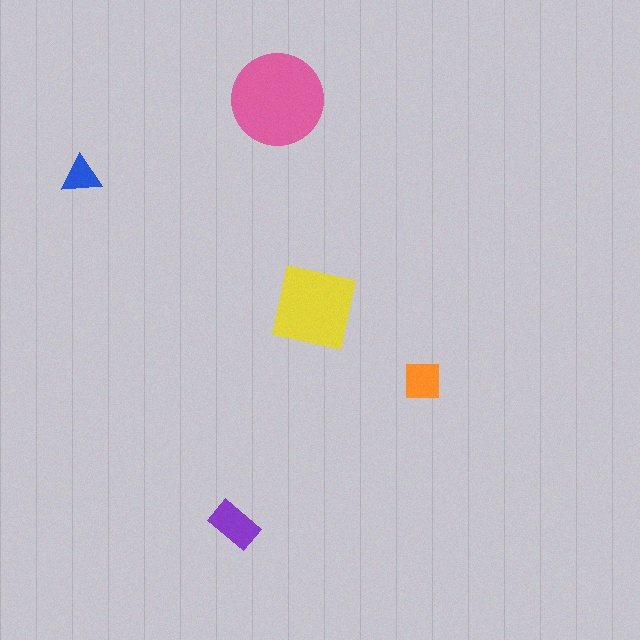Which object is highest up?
The pink circle is topmost.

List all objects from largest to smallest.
The pink circle, the yellow square, the purple rectangle, the orange square, the blue triangle.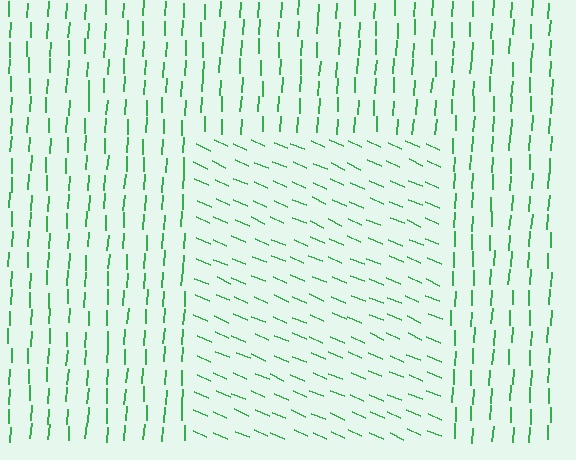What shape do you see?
I see a rectangle.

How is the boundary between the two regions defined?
The boundary is defined purely by a change in line orientation (approximately 69 degrees difference). All lines are the same color and thickness.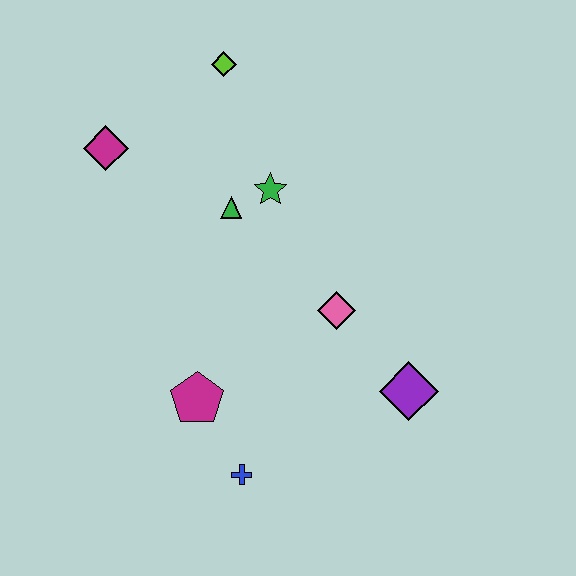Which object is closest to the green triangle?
The green star is closest to the green triangle.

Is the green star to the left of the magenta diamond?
No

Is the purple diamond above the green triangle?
No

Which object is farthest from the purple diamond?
The magenta diamond is farthest from the purple diamond.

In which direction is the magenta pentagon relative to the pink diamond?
The magenta pentagon is to the left of the pink diamond.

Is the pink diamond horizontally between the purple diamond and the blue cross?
Yes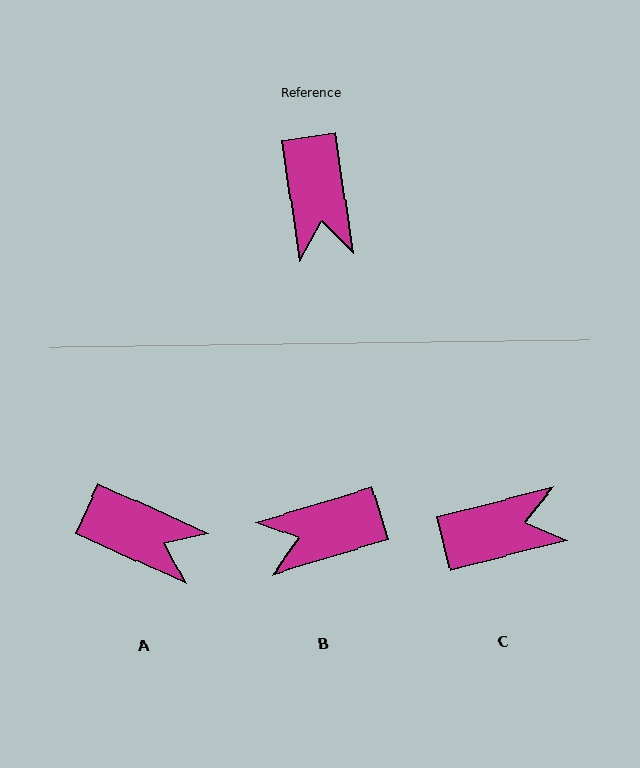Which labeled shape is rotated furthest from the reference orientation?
C, about 96 degrees away.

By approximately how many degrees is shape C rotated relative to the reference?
Approximately 96 degrees counter-clockwise.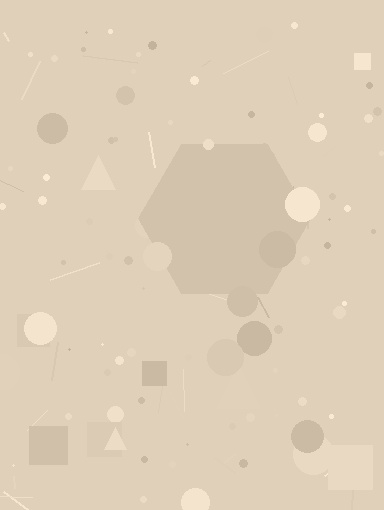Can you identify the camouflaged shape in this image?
The camouflaged shape is a hexagon.